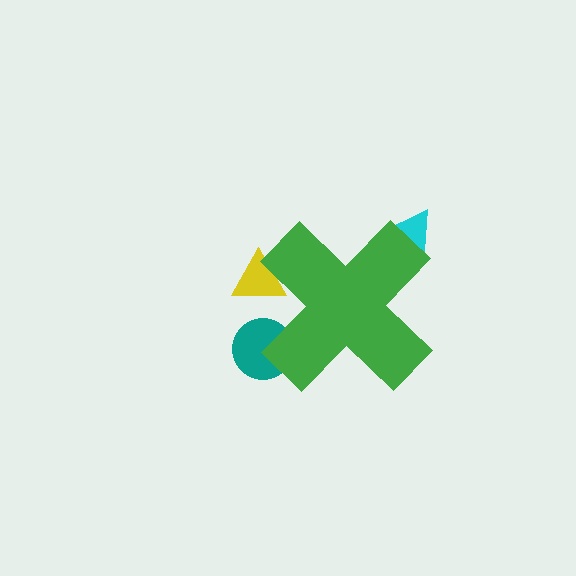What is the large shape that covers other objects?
A green cross.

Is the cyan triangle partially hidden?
Yes, the cyan triangle is partially hidden behind the green cross.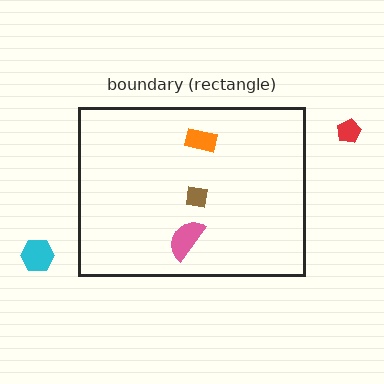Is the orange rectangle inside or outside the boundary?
Inside.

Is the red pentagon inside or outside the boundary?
Outside.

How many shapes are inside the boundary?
3 inside, 2 outside.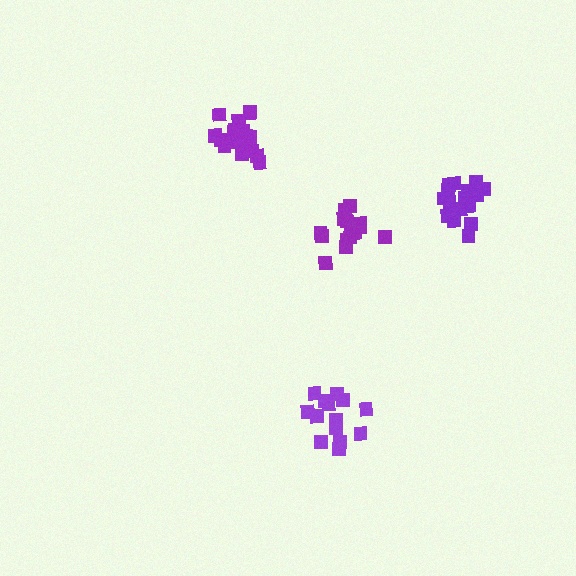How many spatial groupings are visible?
There are 4 spatial groupings.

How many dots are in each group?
Group 1: 14 dots, Group 2: 18 dots, Group 3: 17 dots, Group 4: 15 dots (64 total).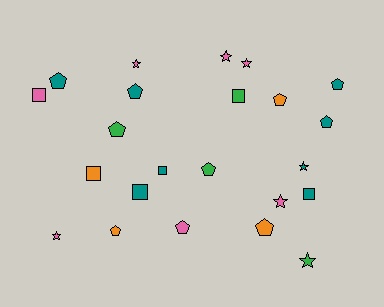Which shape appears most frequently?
Pentagon, with 10 objects.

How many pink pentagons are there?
There is 1 pink pentagon.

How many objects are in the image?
There are 23 objects.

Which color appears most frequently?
Teal, with 8 objects.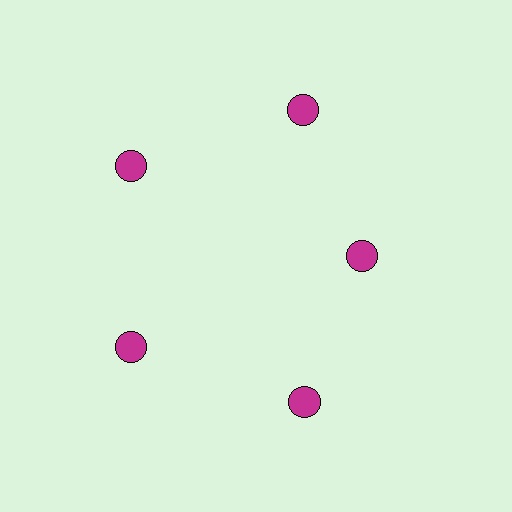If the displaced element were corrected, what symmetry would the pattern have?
It would have 5-fold rotational symmetry — the pattern would map onto itself every 72 degrees.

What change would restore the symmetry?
The symmetry would be restored by moving it outward, back onto the ring so that all 5 circles sit at equal angles and equal distance from the center.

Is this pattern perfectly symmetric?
No. The 5 magenta circles are arranged in a ring, but one element near the 3 o'clock position is pulled inward toward the center, breaking the 5-fold rotational symmetry.